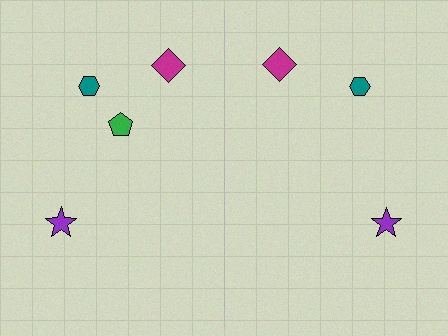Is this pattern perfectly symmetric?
No, the pattern is not perfectly symmetric. A green pentagon is missing from the right side.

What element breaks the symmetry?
A green pentagon is missing from the right side.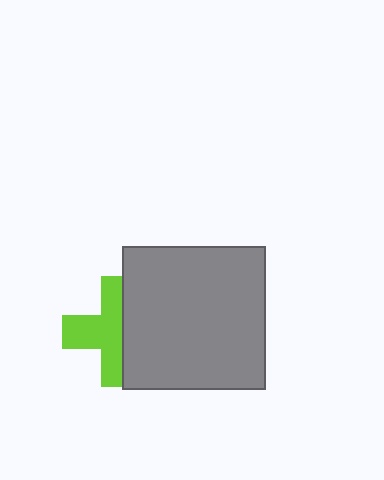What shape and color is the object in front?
The object in front is a gray square.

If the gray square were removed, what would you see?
You would see the complete lime cross.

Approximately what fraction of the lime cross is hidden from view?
Roughly 44% of the lime cross is hidden behind the gray square.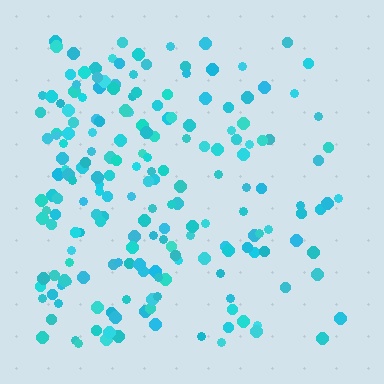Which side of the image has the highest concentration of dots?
The left.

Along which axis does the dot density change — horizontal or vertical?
Horizontal.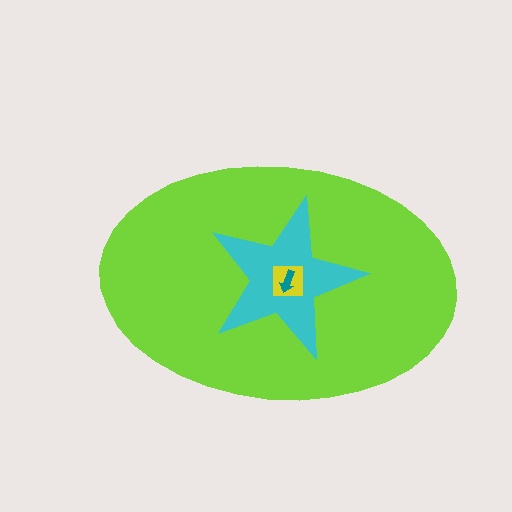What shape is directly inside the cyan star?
The yellow square.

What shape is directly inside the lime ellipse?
The cyan star.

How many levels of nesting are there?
4.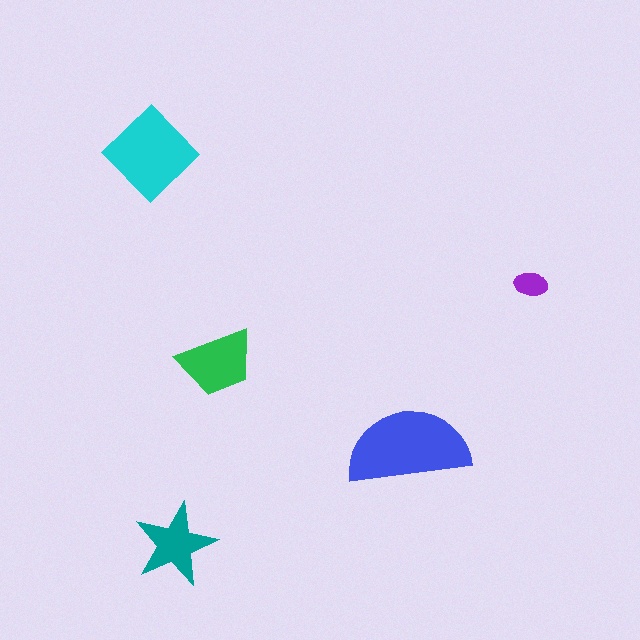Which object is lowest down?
The teal star is bottommost.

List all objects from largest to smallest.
The blue semicircle, the cyan diamond, the green trapezoid, the teal star, the purple ellipse.